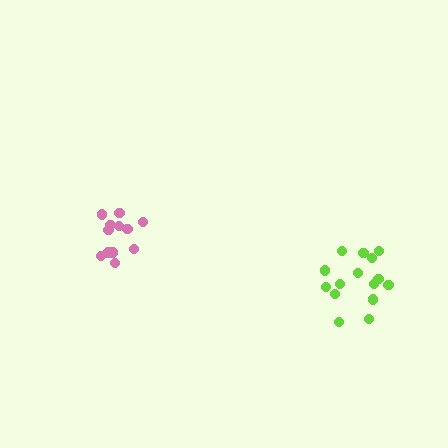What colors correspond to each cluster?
The clusters are colored: lime, pink.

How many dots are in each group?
Group 1: 15 dots, Group 2: 12 dots (27 total).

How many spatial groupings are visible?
There are 2 spatial groupings.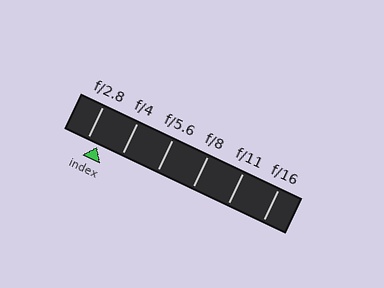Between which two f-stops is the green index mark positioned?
The index mark is between f/2.8 and f/4.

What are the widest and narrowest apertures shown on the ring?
The widest aperture shown is f/2.8 and the narrowest is f/16.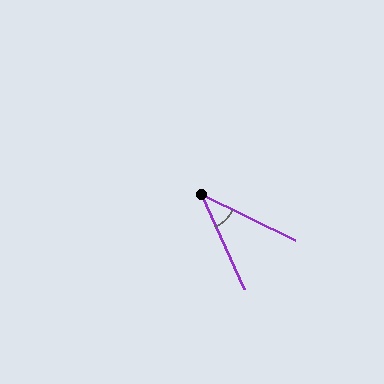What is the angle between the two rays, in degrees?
Approximately 40 degrees.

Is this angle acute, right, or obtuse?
It is acute.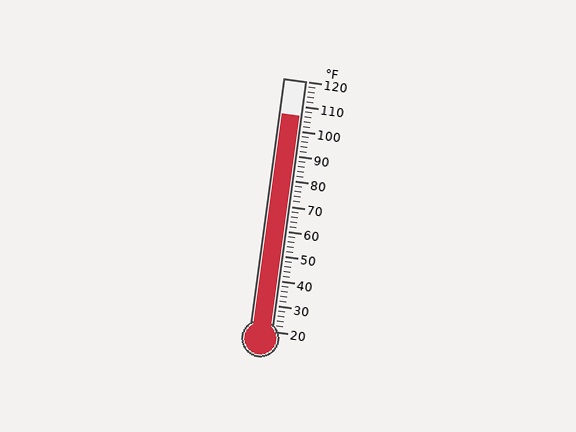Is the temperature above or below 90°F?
The temperature is above 90°F.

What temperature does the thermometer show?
The thermometer shows approximately 106°F.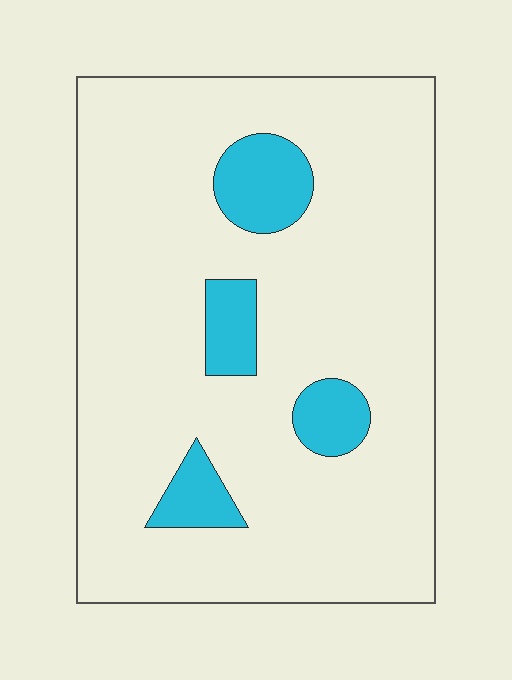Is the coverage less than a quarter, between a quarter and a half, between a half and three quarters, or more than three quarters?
Less than a quarter.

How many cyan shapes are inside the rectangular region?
4.